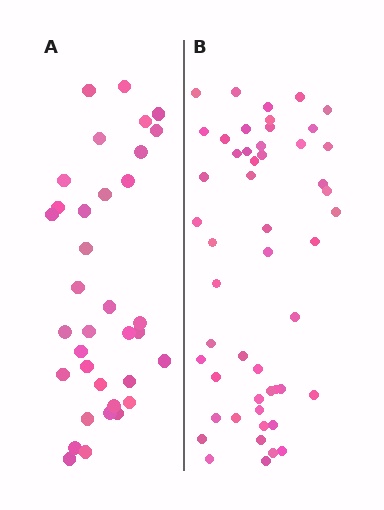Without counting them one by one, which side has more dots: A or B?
Region B (the right region) has more dots.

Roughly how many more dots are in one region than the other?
Region B has approximately 15 more dots than region A.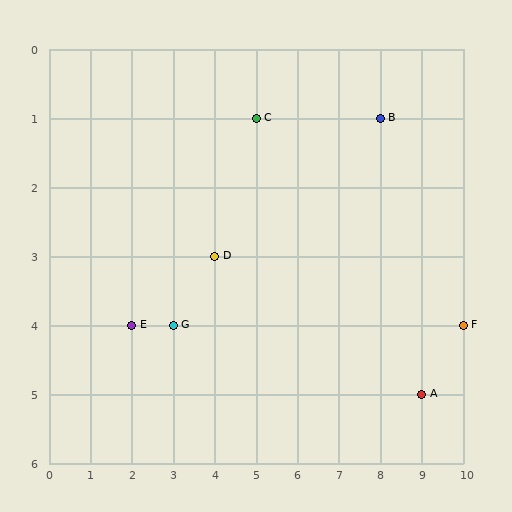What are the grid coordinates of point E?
Point E is at grid coordinates (2, 4).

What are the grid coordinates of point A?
Point A is at grid coordinates (9, 5).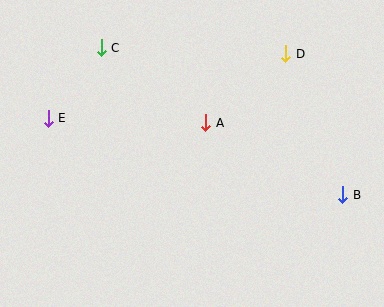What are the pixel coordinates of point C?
Point C is at (101, 48).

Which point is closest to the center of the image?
Point A at (206, 123) is closest to the center.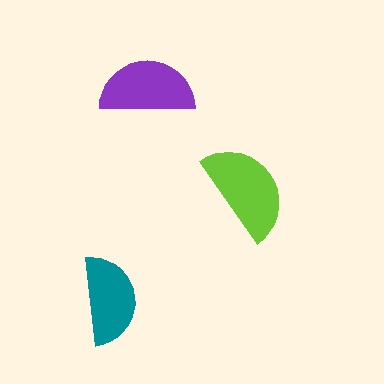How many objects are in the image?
There are 3 objects in the image.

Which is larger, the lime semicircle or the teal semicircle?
The lime one.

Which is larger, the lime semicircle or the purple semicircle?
The lime one.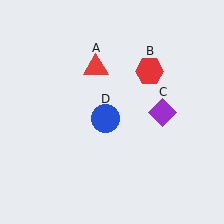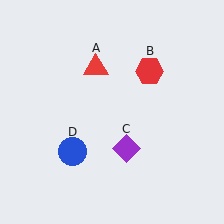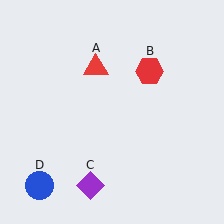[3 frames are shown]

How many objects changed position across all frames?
2 objects changed position: purple diamond (object C), blue circle (object D).